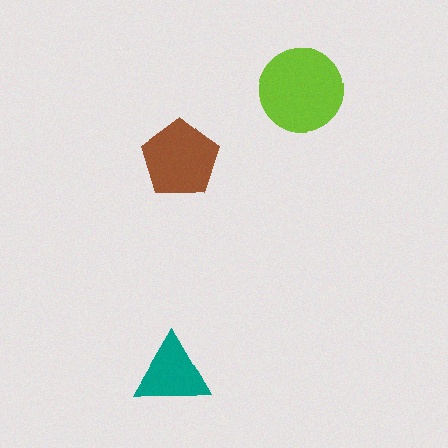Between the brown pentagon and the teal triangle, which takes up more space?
The brown pentagon.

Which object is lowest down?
The teal triangle is bottommost.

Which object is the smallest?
The teal triangle.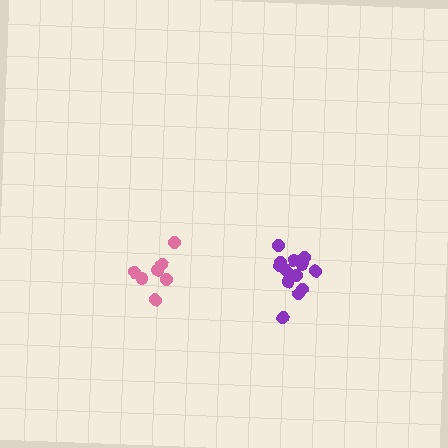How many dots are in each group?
Group 1: 7 dots, Group 2: 13 dots (20 total).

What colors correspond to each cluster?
The clusters are colored: pink, purple.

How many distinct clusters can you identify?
There are 2 distinct clusters.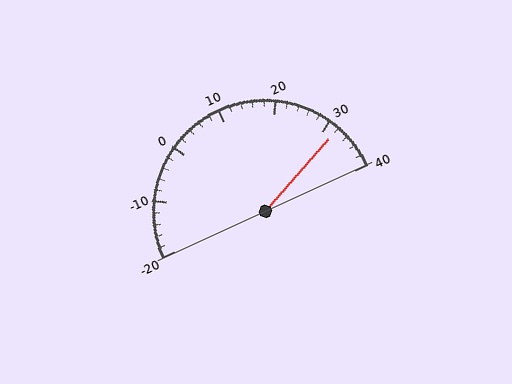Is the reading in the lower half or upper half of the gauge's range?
The reading is in the upper half of the range (-20 to 40).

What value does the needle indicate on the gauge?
The needle indicates approximately 32.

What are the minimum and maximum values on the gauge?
The gauge ranges from -20 to 40.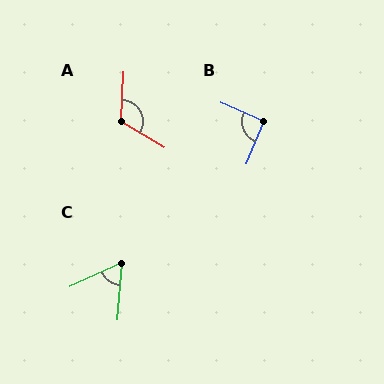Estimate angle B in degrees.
Approximately 92 degrees.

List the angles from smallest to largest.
C (61°), B (92°), A (119°).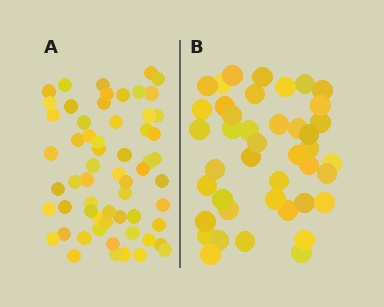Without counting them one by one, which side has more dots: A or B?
Region A (the left region) has more dots.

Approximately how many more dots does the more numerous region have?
Region A has approximately 20 more dots than region B.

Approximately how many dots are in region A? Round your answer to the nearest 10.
About 60 dots.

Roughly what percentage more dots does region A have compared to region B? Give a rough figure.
About 45% more.